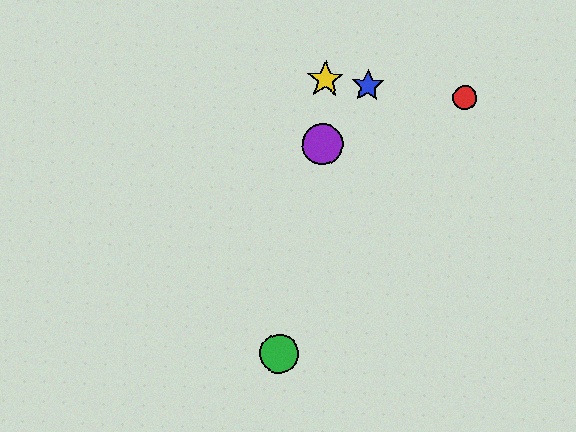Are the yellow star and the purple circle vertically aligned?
Yes, both are at x≈325.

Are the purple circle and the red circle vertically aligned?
No, the purple circle is at x≈323 and the red circle is at x≈465.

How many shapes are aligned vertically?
2 shapes (the yellow star, the purple circle) are aligned vertically.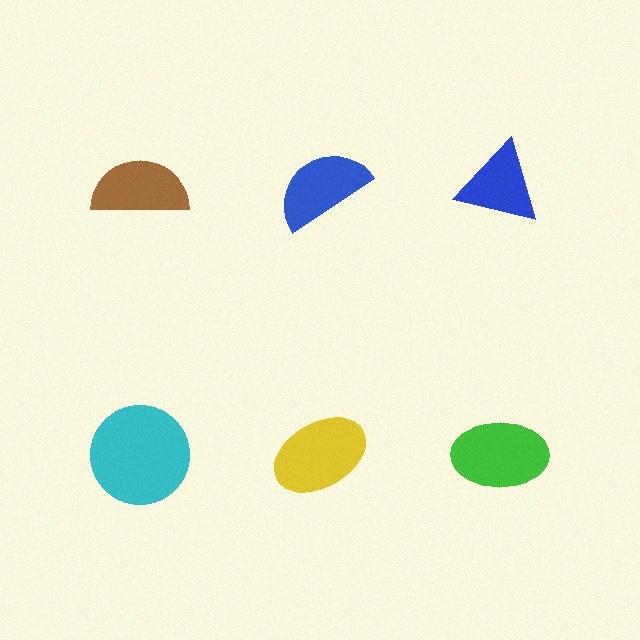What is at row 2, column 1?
A cyan circle.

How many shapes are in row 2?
3 shapes.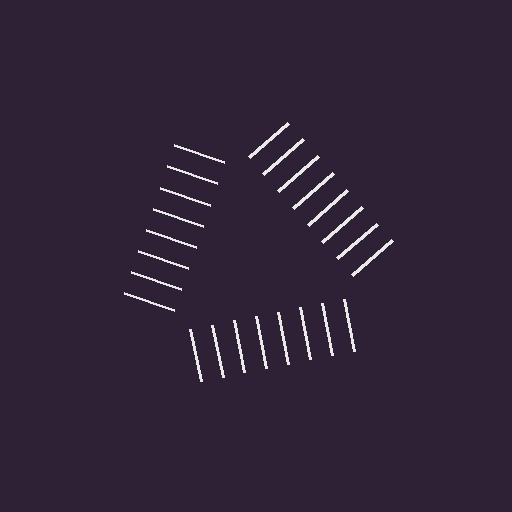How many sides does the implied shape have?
3 sides — the line-ends trace a triangle.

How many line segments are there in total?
24 — 8 along each of the 3 edges.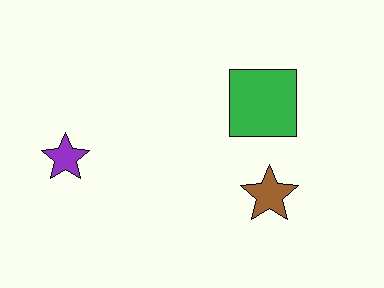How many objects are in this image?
There are 3 objects.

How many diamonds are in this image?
There are no diamonds.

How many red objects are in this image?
There are no red objects.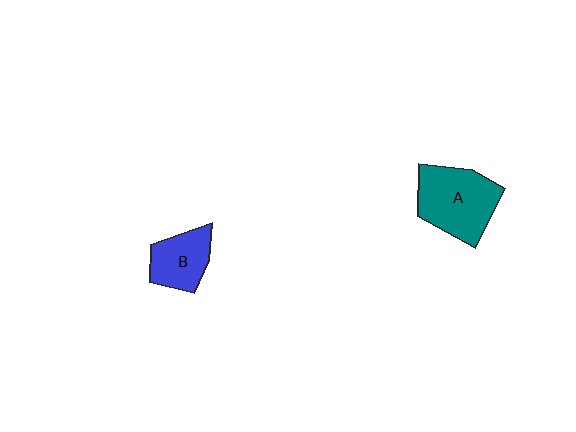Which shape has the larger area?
Shape A (teal).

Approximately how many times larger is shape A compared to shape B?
Approximately 1.6 times.